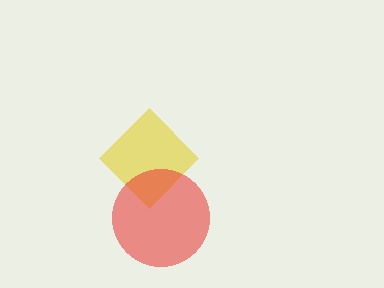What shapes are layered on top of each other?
The layered shapes are: a yellow diamond, a red circle.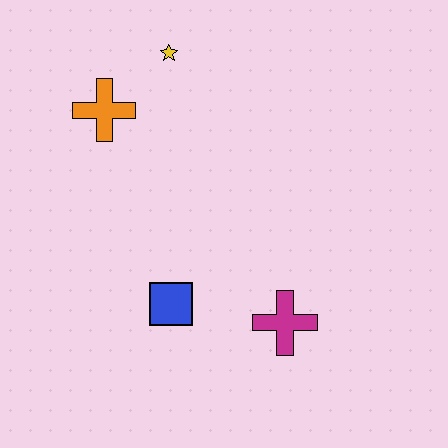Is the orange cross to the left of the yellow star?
Yes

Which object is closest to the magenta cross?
The blue square is closest to the magenta cross.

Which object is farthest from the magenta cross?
The yellow star is farthest from the magenta cross.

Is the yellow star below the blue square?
No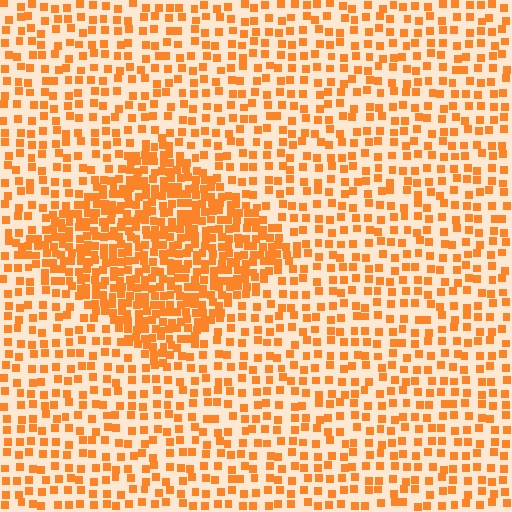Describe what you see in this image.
The image contains small orange elements arranged at two different densities. A diamond-shaped region is visible where the elements are more densely packed than the surrounding area.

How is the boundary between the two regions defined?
The boundary is defined by a change in element density (approximately 2.2x ratio). All elements are the same color, size, and shape.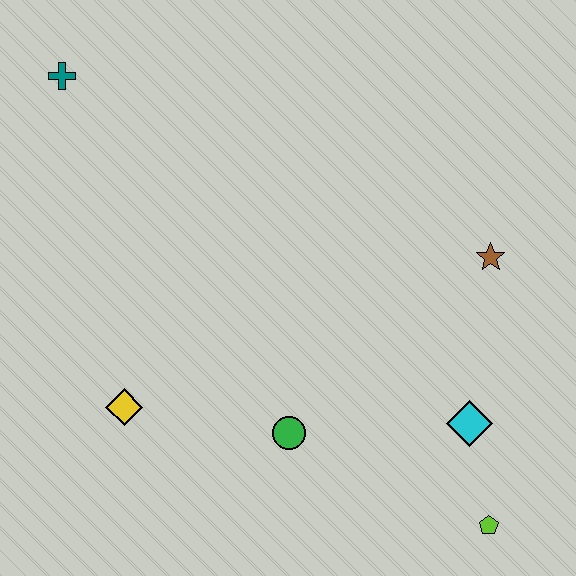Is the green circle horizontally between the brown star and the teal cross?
Yes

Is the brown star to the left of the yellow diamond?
No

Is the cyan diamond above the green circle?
Yes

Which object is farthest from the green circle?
The teal cross is farthest from the green circle.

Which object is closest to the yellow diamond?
The green circle is closest to the yellow diamond.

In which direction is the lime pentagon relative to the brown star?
The lime pentagon is below the brown star.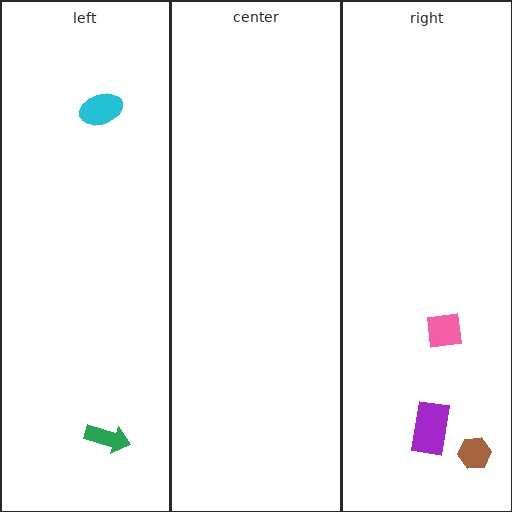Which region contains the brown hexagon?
The right region.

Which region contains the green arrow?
The left region.